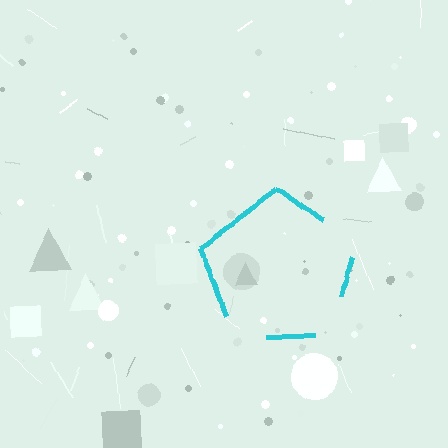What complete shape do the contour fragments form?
The contour fragments form a pentagon.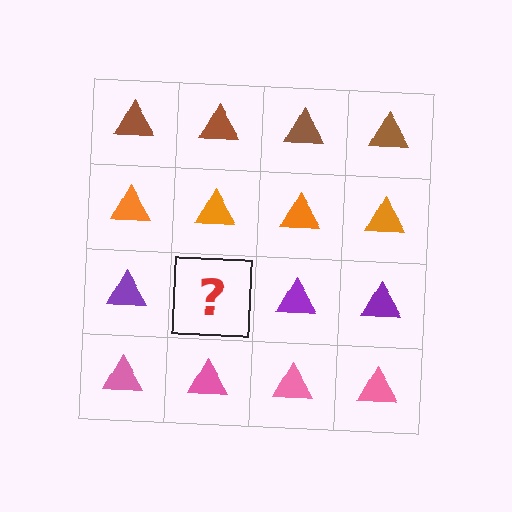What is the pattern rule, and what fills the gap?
The rule is that each row has a consistent color. The gap should be filled with a purple triangle.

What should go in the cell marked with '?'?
The missing cell should contain a purple triangle.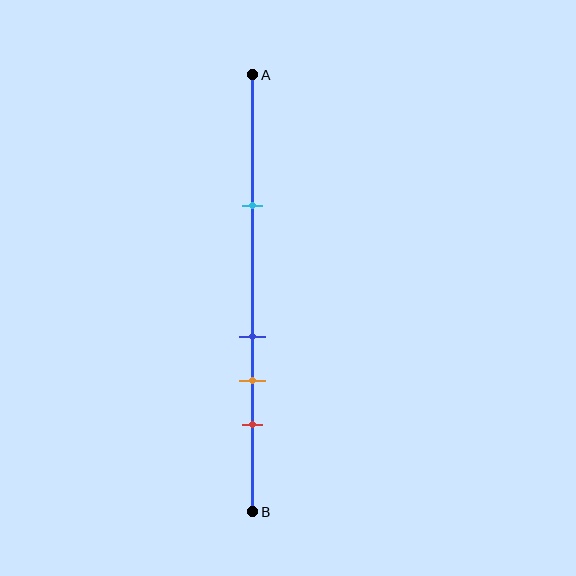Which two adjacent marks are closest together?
The blue and orange marks are the closest adjacent pair.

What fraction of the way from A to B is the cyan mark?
The cyan mark is approximately 30% (0.3) of the way from A to B.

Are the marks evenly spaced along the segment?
No, the marks are not evenly spaced.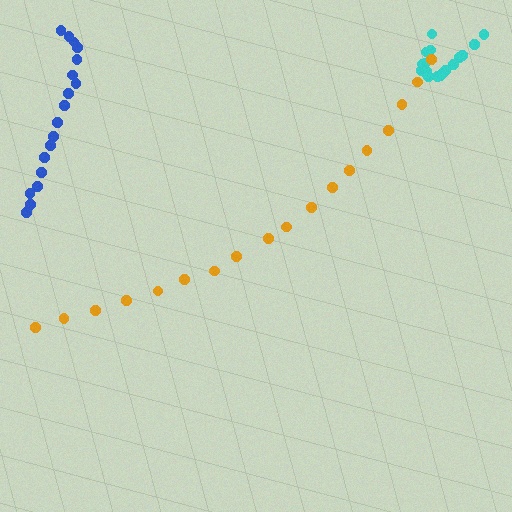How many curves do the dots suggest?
There are 3 distinct paths.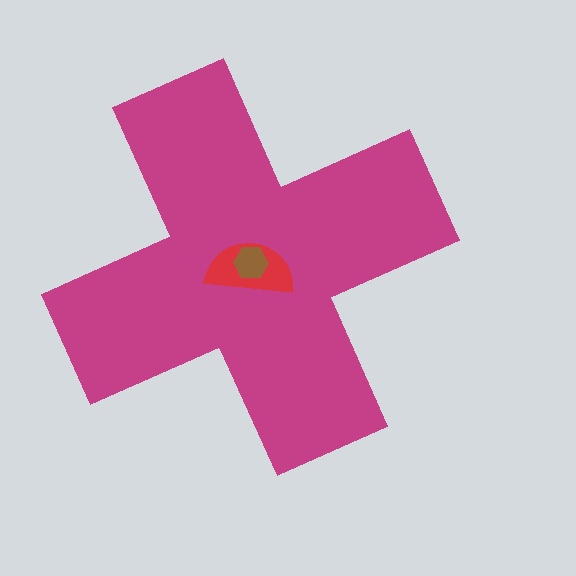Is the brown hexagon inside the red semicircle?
Yes.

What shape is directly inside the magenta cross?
The red semicircle.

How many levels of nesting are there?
3.